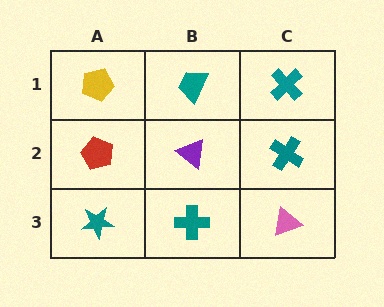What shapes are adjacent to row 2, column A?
A yellow pentagon (row 1, column A), a teal star (row 3, column A), a purple triangle (row 2, column B).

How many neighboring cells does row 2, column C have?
3.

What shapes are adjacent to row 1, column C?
A teal cross (row 2, column C), a teal trapezoid (row 1, column B).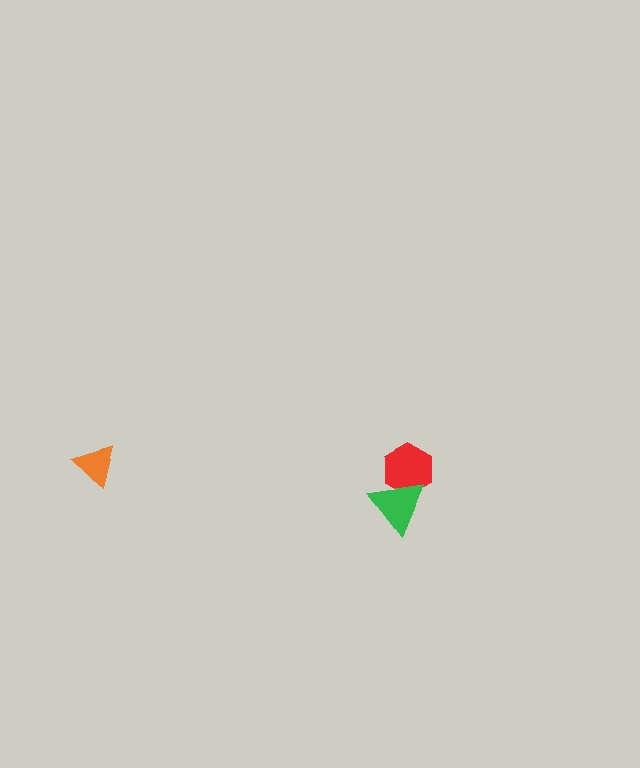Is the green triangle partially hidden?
No, no other shape covers it.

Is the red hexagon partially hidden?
Yes, it is partially covered by another shape.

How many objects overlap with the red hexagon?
1 object overlaps with the red hexagon.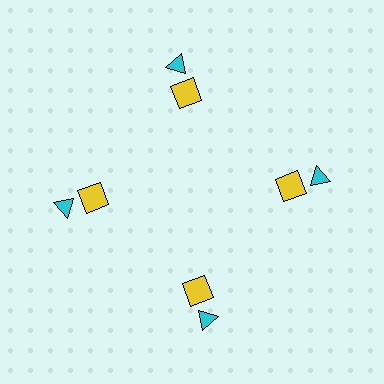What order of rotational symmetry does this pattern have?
This pattern has 4-fold rotational symmetry.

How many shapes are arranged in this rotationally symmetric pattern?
There are 8 shapes, arranged in 4 groups of 2.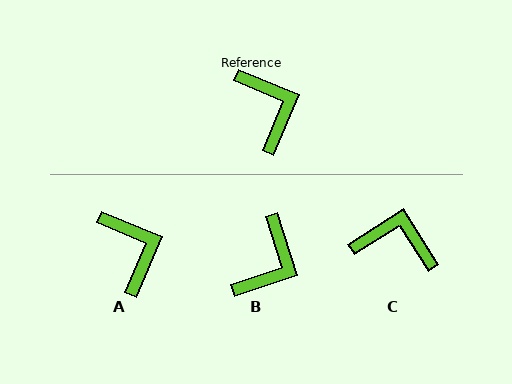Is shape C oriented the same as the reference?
No, it is off by about 55 degrees.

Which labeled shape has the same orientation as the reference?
A.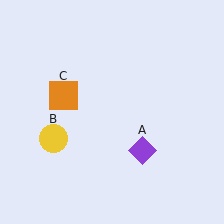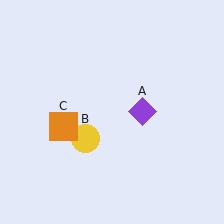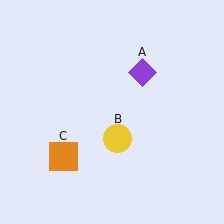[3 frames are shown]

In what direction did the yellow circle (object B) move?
The yellow circle (object B) moved right.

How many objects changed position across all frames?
3 objects changed position: purple diamond (object A), yellow circle (object B), orange square (object C).